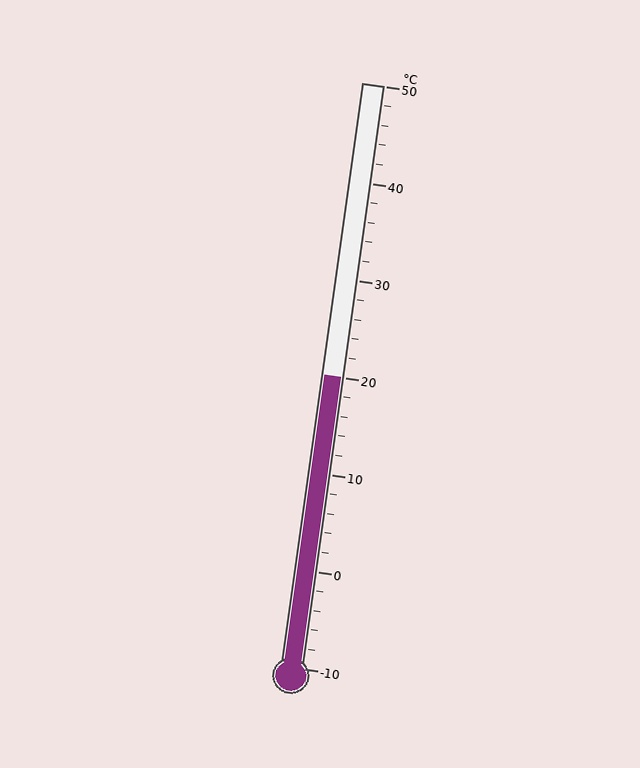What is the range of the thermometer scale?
The thermometer scale ranges from -10°C to 50°C.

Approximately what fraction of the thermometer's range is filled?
The thermometer is filled to approximately 50% of its range.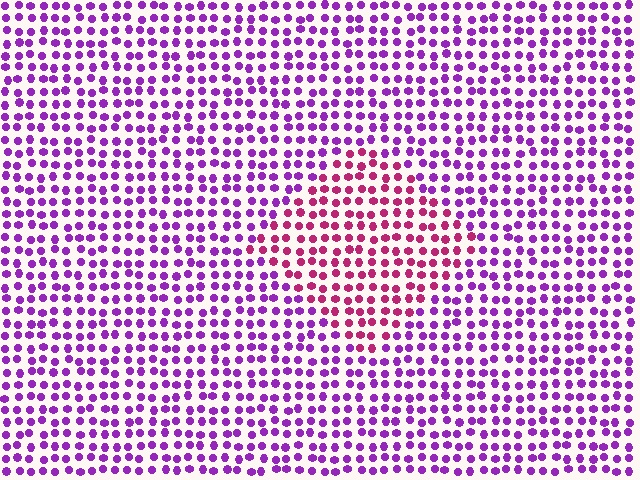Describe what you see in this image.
The image is filled with small purple elements in a uniform arrangement. A diamond-shaped region is visible where the elements are tinted to a slightly different hue, forming a subtle color boundary.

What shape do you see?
I see a diamond.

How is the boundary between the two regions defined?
The boundary is defined purely by a slight shift in hue (about 44 degrees). Spacing, size, and orientation are identical on both sides.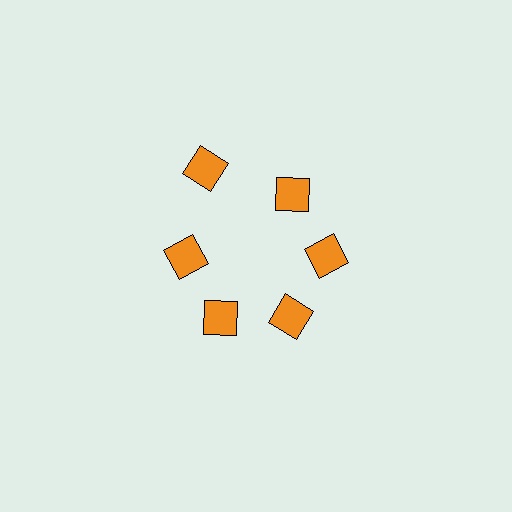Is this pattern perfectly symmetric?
No. The 6 orange diamonds are arranged in a ring, but one element near the 11 o'clock position is pushed outward from the center, breaking the 6-fold rotational symmetry.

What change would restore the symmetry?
The symmetry would be restored by moving it inward, back onto the ring so that all 6 diamonds sit at equal angles and equal distance from the center.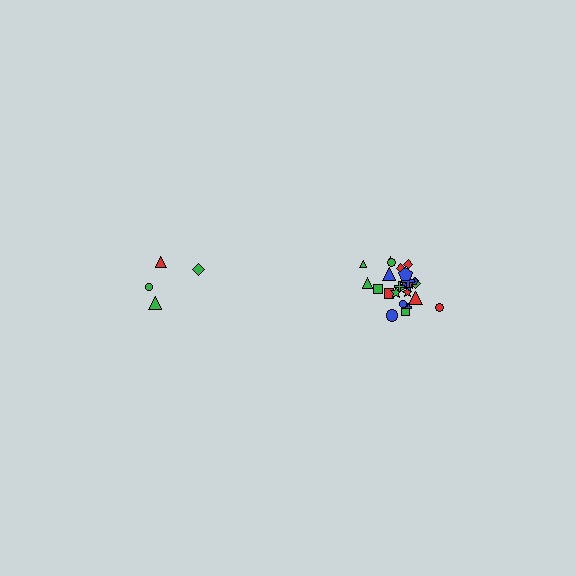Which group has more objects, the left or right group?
The right group.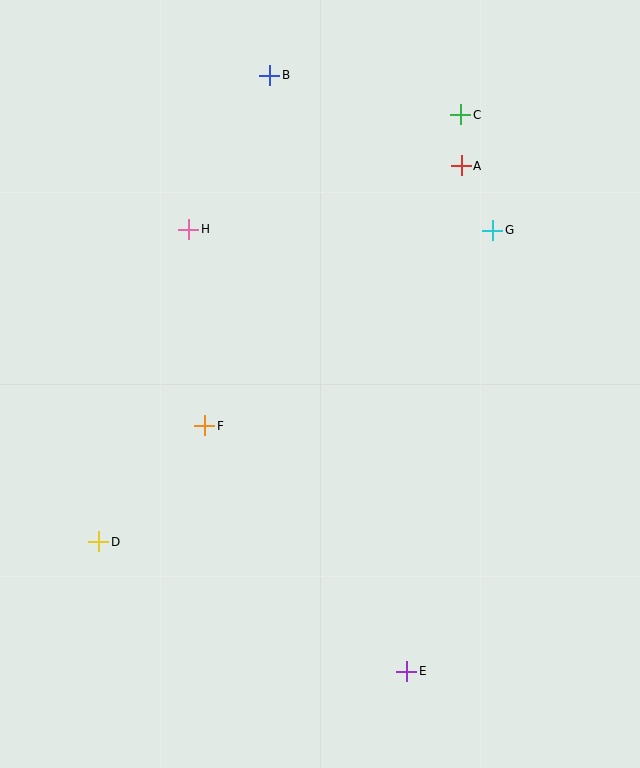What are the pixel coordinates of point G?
Point G is at (493, 230).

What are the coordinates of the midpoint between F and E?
The midpoint between F and E is at (306, 548).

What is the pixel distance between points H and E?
The distance between H and E is 493 pixels.